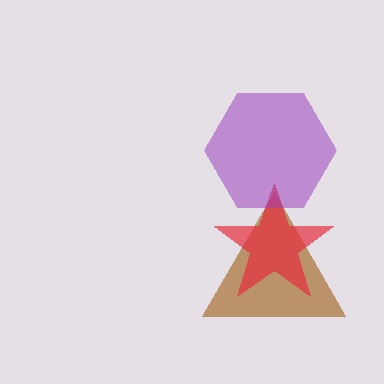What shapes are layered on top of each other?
The layered shapes are: a brown triangle, a red star, a purple hexagon.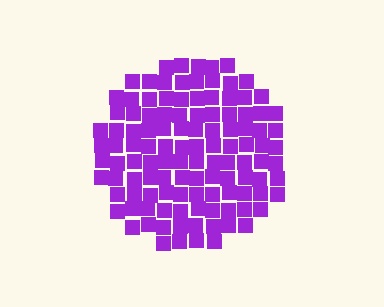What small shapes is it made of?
It is made of small squares.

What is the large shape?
The large shape is a circle.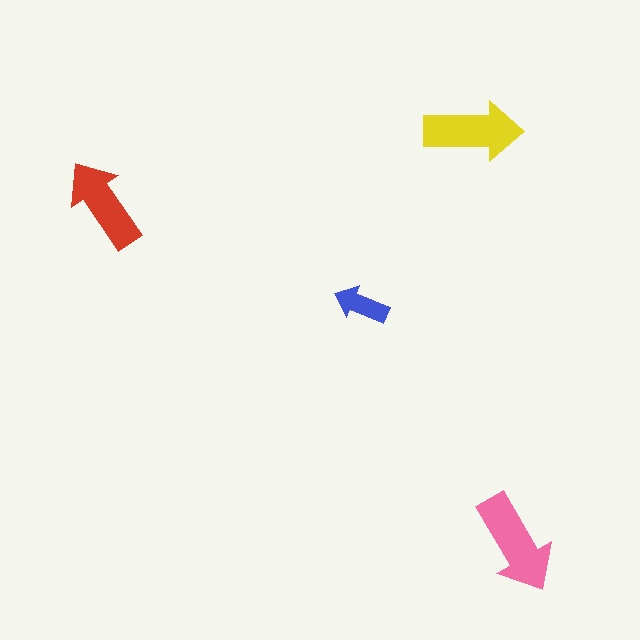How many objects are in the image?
There are 4 objects in the image.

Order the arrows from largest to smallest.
the pink one, the yellow one, the red one, the blue one.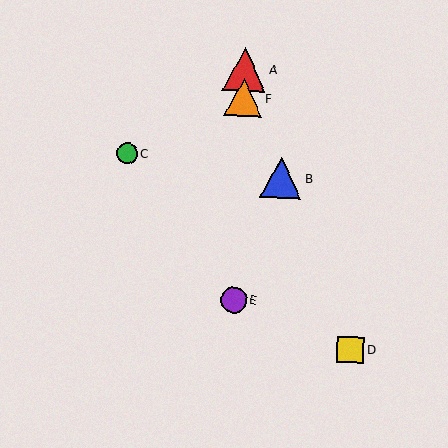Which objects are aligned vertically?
Objects A, E, F are aligned vertically.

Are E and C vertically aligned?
No, E is at x≈234 and C is at x≈127.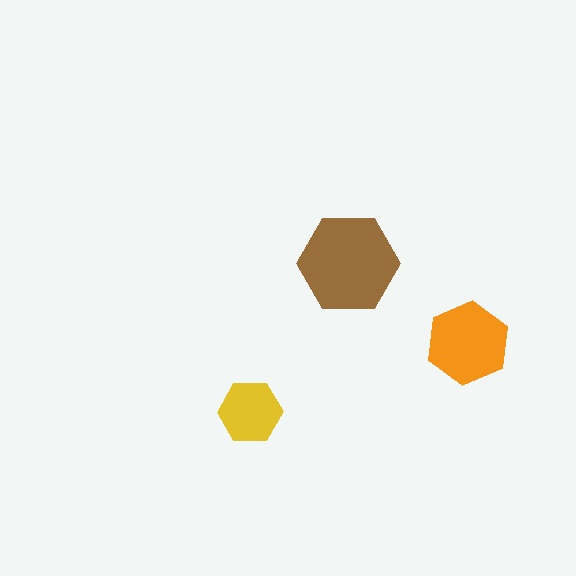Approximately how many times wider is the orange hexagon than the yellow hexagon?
About 1.5 times wider.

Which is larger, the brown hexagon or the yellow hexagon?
The brown one.